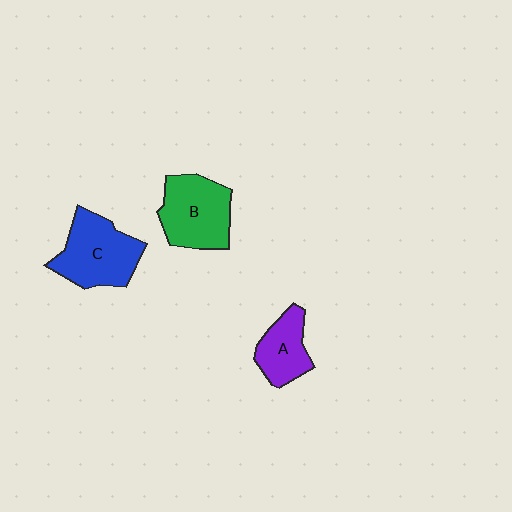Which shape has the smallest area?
Shape A (purple).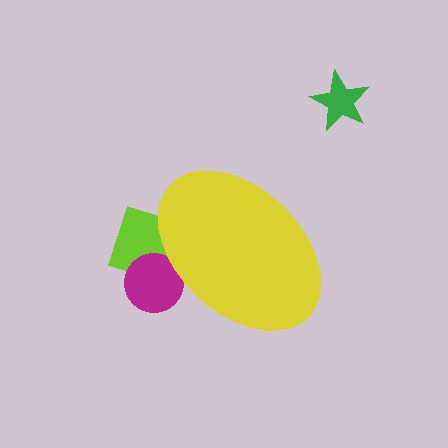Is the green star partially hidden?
No, the green star is fully visible.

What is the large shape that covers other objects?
A yellow ellipse.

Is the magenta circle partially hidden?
Yes, the magenta circle is partially hidden behind the yellow ellipse.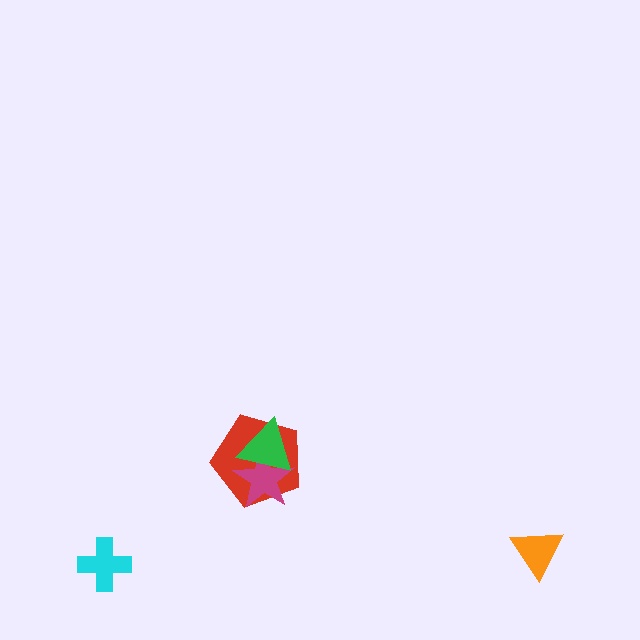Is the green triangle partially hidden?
No, no other shape covers it.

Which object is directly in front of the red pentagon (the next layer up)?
The magenta star is directly in front of the red pentagon.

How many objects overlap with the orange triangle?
0 objects overlap with the orange triangle.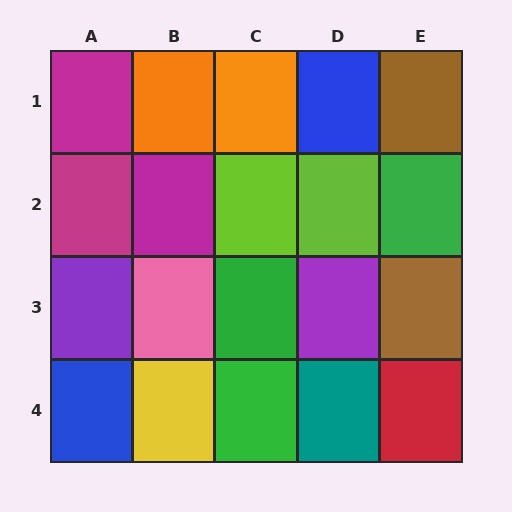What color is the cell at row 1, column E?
Brown.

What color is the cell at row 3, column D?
Purple.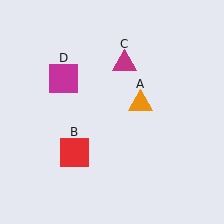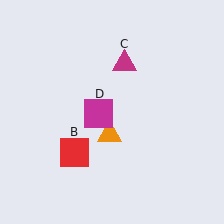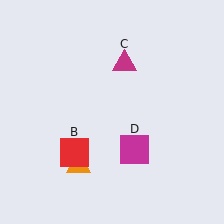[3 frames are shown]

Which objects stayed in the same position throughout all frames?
Red square (object B) and magenta triangle (object C) remained stationary.